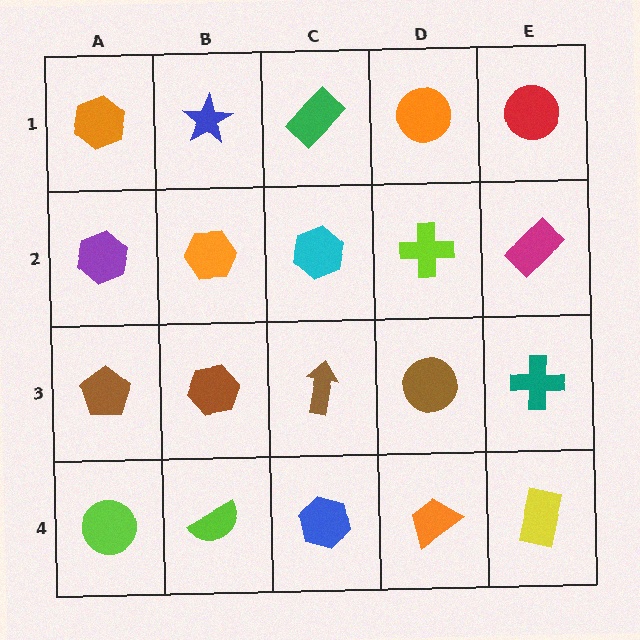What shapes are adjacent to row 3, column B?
An orange hexagon (row 2, column B), a lime semicircle (row 4, column B), a brown pentagon (row 3, column A), a brown arrow (row 3, column C).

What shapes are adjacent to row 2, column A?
An orange hexagon (row 1, column A), a brown pentagon (row 3, column A), an orange hexagon (row 2, column B).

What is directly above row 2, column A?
An orange hexagon.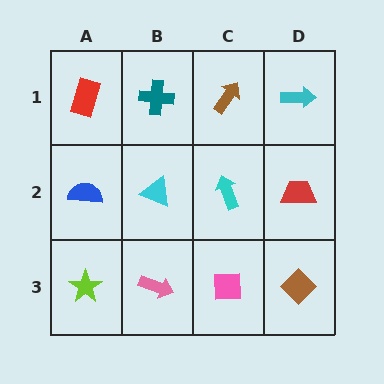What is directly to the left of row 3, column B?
A lime star.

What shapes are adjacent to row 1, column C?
A cyan arrow (row 2, column C), a teal cross (row 1, column B), a cyan arrow (row 1, column D).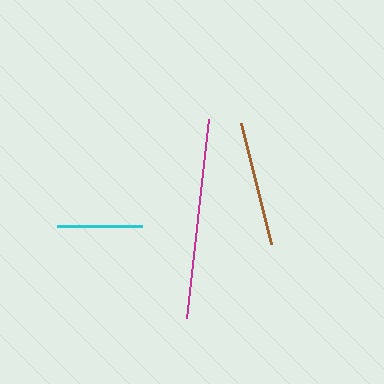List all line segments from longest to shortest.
From longest to shortest: magenta, brown, cyan.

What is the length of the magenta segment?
The magenta segment is approximately 200 pixels long.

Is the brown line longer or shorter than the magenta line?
The magenta line is longer than the brown line.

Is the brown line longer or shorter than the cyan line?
The brown line is longer than the cyan line.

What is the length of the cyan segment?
The cyan segment is approximately 85 pixels long.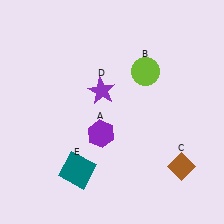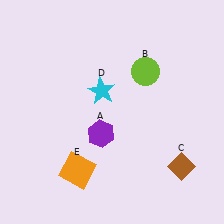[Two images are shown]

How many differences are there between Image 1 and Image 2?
There are 2 differences between the two images.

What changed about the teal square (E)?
In Image 1, E is teal. In Image 2, it changed to orange.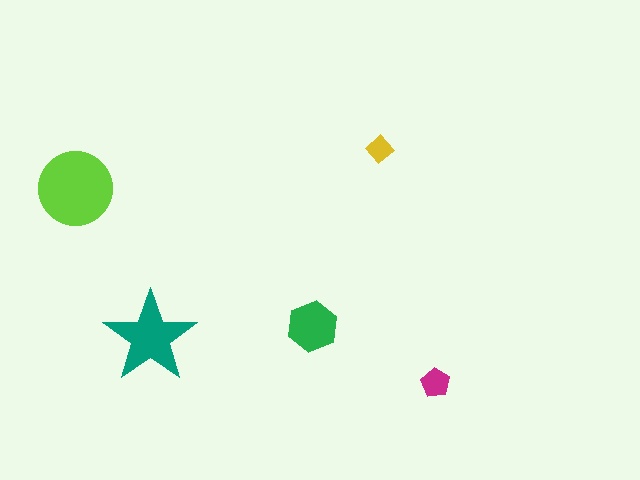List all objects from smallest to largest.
The yellow diamond, the magenta pentagon, the green hexagon, the teal star, the lime circle.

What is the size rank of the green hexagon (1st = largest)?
3rd.